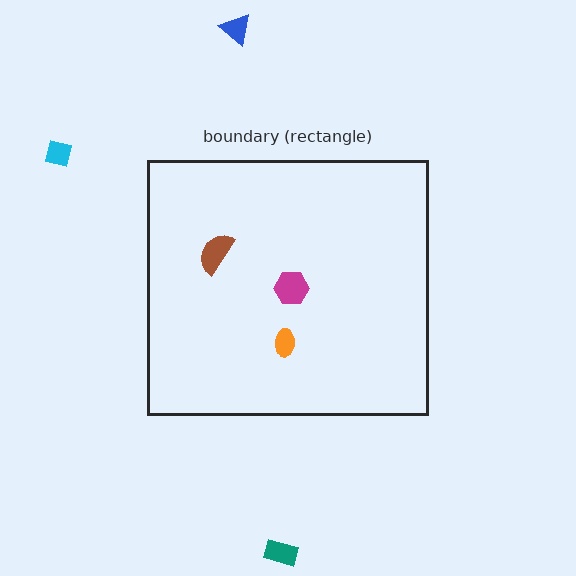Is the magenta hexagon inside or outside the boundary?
Inside.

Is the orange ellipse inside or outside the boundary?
Inside.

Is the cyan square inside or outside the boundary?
Outside.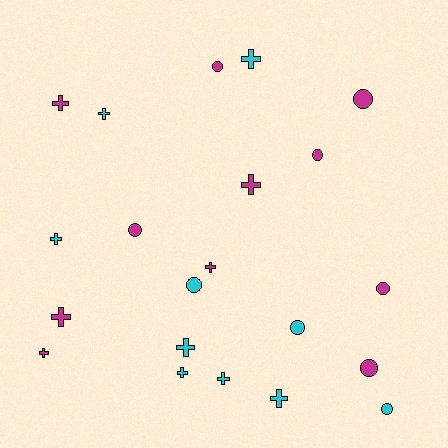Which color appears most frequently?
Magenta, with 11 objects.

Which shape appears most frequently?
Cross, with 12 objects.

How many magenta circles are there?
There are 6 magenta circles.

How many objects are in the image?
There are 21 objects.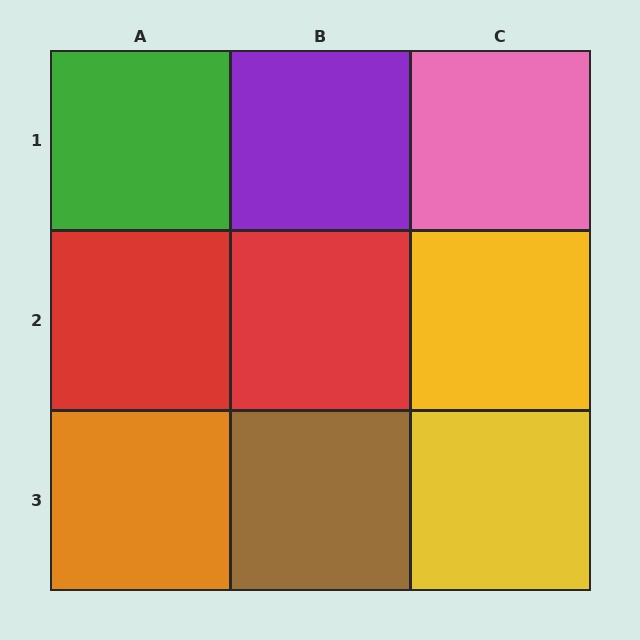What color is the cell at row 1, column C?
Pink.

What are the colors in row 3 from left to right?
Orange, brown, yellow.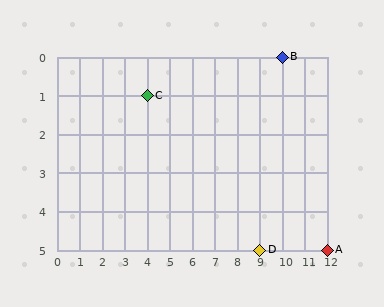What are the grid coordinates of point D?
Point D is at grid coordinates (9, 5).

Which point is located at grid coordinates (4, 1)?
Point C is at (4, 1).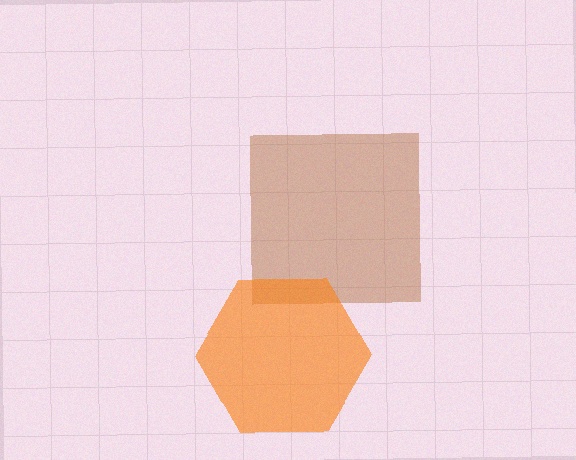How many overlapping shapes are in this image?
There are 2 overlapping shapes in the image.